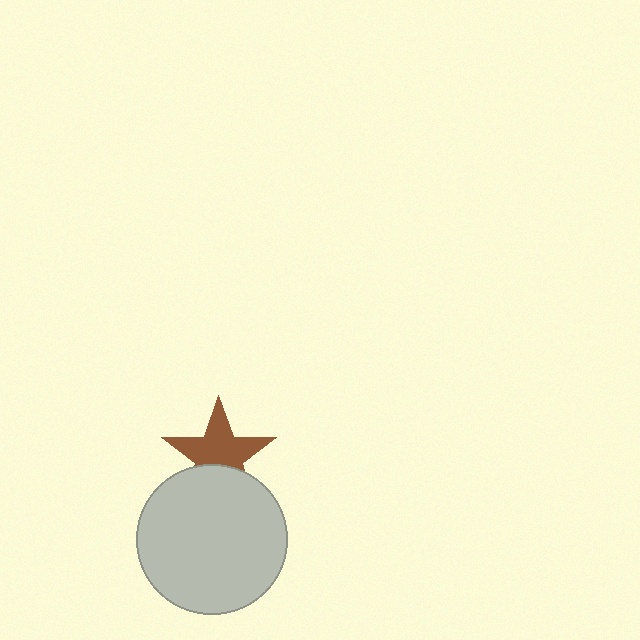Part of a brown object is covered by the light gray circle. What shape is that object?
It is a star.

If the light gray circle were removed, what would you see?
You would see the complete brown star.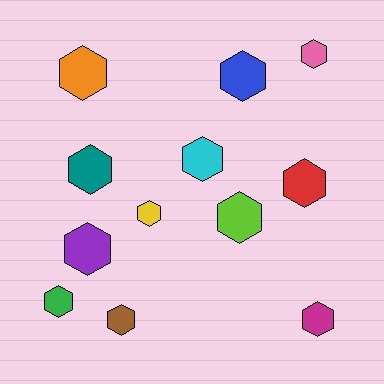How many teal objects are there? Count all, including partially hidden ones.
There is 1 teal object.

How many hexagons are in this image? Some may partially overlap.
There are 12 hexagons.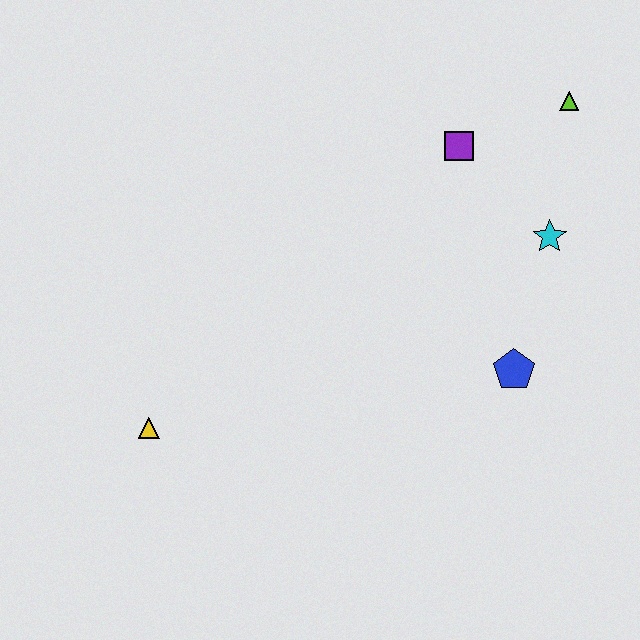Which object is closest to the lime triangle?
The purple square is closest to the lime triangle.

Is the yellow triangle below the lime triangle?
Yes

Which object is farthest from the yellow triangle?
The lime triangle is farthest from the yellow triangle.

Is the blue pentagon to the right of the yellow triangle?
Yes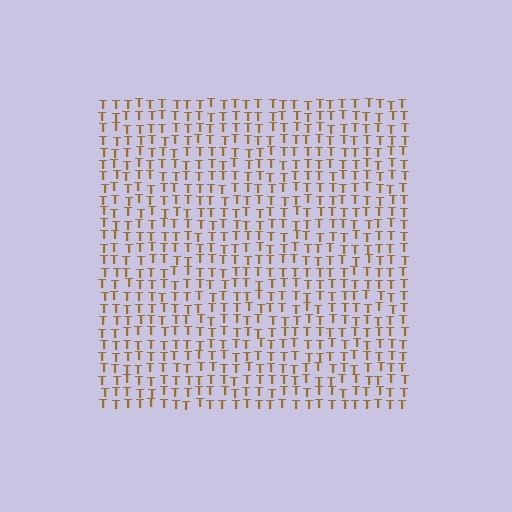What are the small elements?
The small elements are letter T's.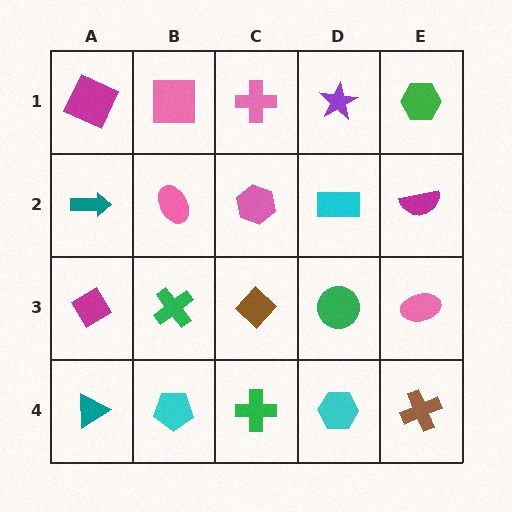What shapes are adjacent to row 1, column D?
A cyan rectangle (row 2, column D), a pink cross (row 1, column C), a green hexagon (row 1, column E).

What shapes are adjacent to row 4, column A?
A magenta diamond (row 3, column A), a cyan pentagon (row 4, column B).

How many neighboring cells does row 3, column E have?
3.